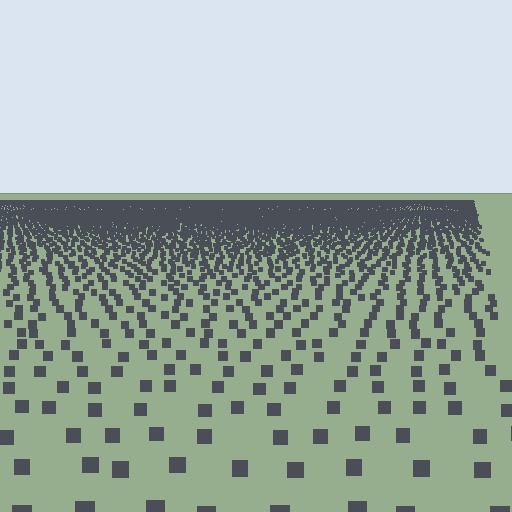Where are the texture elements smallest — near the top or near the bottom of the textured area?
Near the top.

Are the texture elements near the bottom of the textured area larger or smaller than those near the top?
Larger. Near the bottom, elements are closer to the viewer and appear at a bigger on-screen size.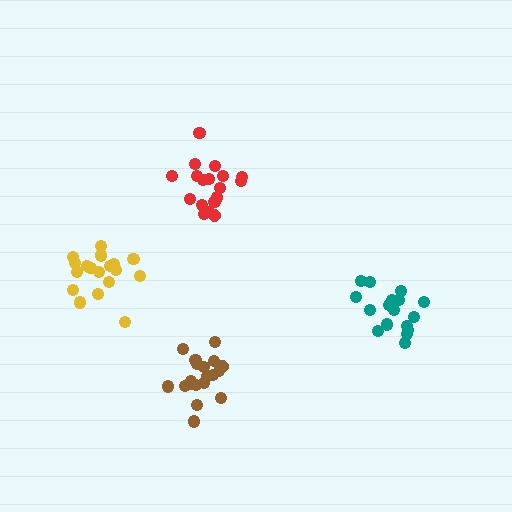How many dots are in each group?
Group 1: 18 dots, Group 2: 19 dots, Group 3: 18 dots, Group 4: 17 dots (72 total).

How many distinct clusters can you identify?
There are 4 distinct clusters.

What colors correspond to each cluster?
The clusters are colored: yellow, brown, red, teal.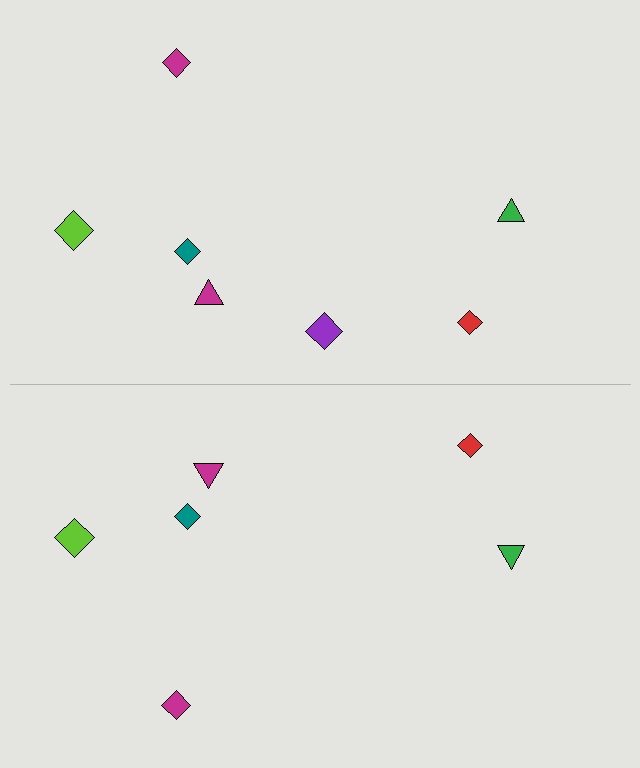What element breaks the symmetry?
A purple diamond is missing from the bottom side.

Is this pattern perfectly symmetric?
No, the pattern is not perfectly symmetric. A purple diamond is missing from the bottom side.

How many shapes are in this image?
There are 13 shapes in this image.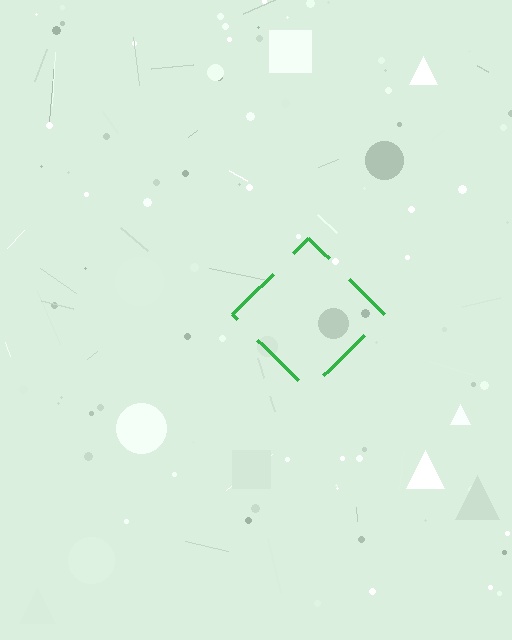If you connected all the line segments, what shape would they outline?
They would outline a diamond.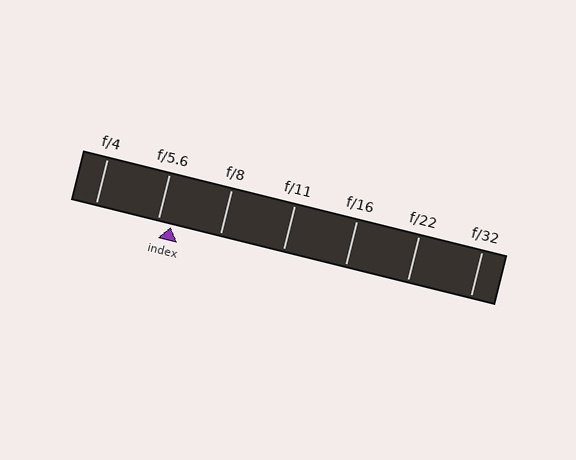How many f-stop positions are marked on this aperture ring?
There are 7 f-stop positions marked.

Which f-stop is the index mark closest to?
The index mark is closest to f/5.6.